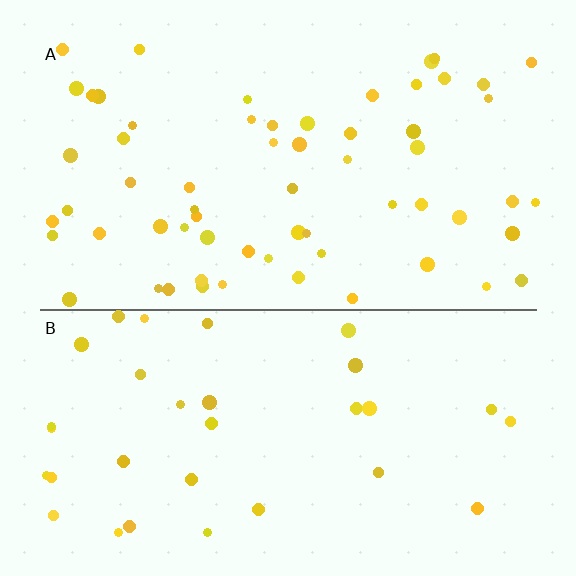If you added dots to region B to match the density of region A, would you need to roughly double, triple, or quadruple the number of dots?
Approximately double.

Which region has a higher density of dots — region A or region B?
A (the top).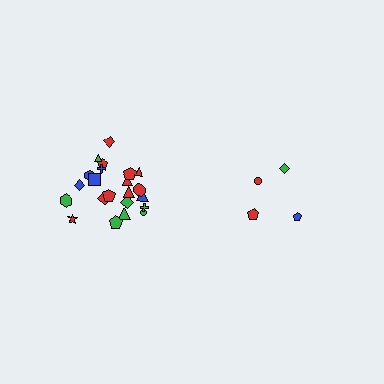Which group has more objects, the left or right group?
The left group.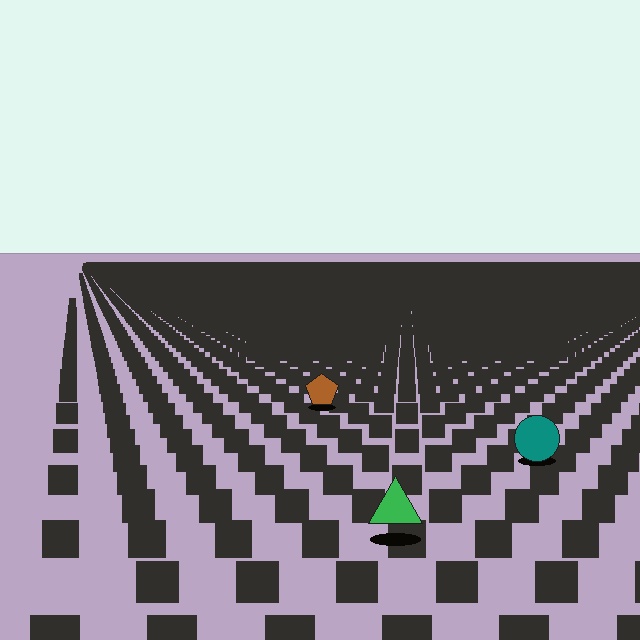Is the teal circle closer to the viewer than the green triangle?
No. The green triangle is closer — you can tell from the texture gradient: the ground texture is coarser near it.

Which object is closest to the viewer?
The green triangle is closest. The texture marks near it are larger and more spread out.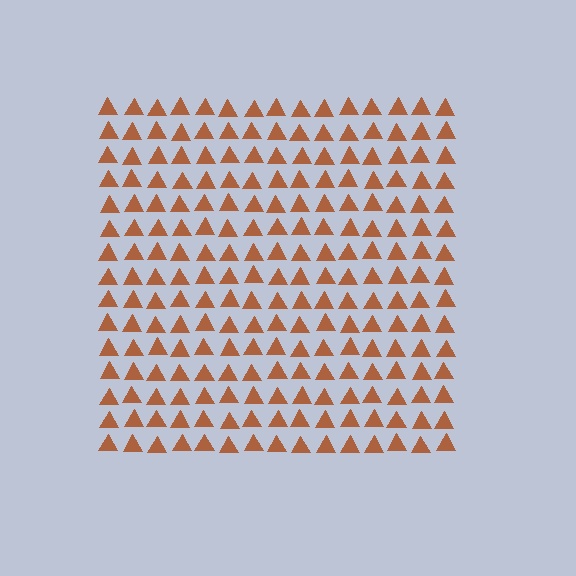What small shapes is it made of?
It is made of small triangles.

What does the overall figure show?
The overall figure shows a square.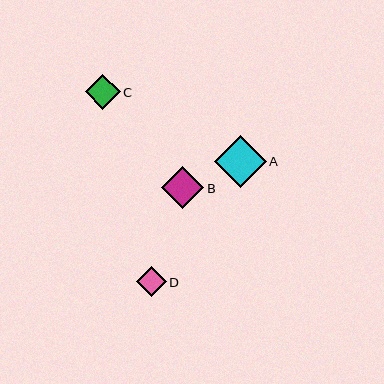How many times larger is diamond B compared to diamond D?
Diamond B is approximately 1.4 times the size of diamond D.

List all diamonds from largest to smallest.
From largest to smallest: A, B, C, D.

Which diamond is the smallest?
Diamond D is the smallest with a size of approximately 30 pixels.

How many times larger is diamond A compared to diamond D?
Diamond A is approximately 1.7 times the size of diamond D.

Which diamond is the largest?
Diamond A is the largest with a size of approximately 51 pixels.